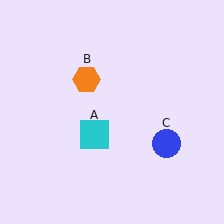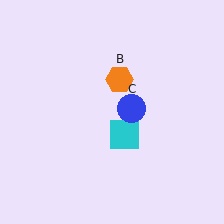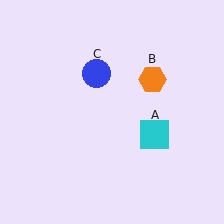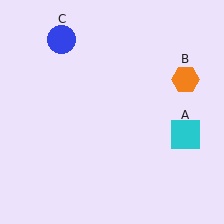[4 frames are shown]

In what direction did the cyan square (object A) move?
The cyan square (object A) moved right.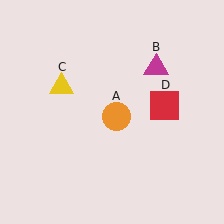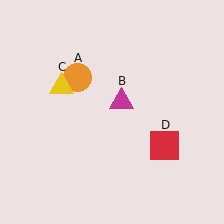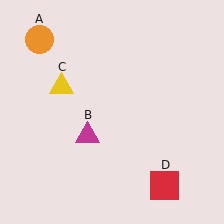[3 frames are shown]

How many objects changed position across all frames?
3 objects changed position: orange circle (object A), magenta triangle (object B), red square (object D).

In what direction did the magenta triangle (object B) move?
The magenta triangle (object B) moved down and to the left.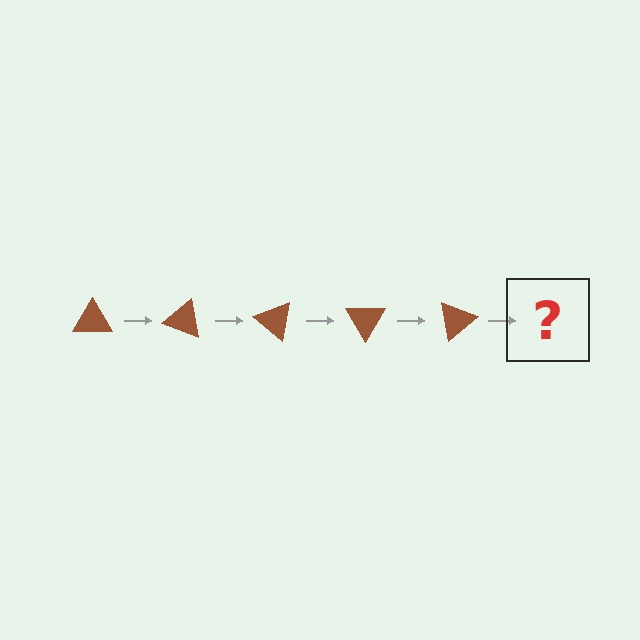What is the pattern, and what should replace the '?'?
The pattern is that the triangle rotates 20 degrees each step. The '?' should be a brown triangle rotated 100 degrees.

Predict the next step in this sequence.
The next step is a brown triangle rotated 100 degrees.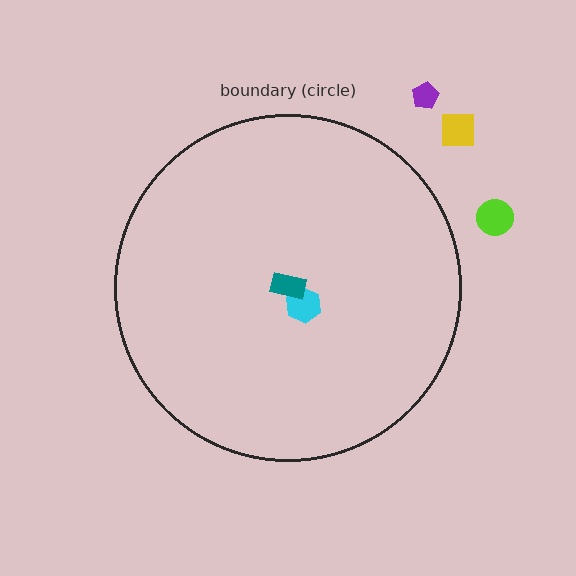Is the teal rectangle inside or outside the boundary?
Inside.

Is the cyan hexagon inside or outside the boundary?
Inside.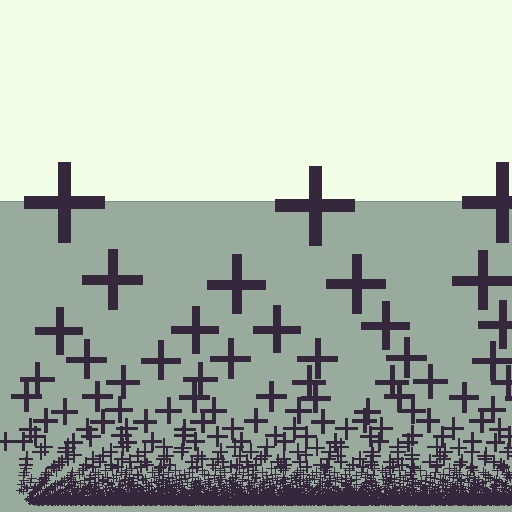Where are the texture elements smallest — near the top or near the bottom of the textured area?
Near the bottom.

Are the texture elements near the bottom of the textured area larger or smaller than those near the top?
Smaller. The gradient is inverted — elements near the bottom are smaller and denser.